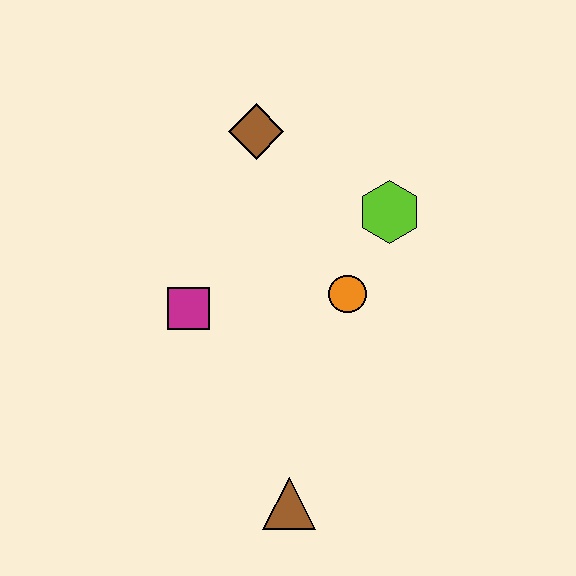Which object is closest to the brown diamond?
The lime hexagon is closest to the brown diamond.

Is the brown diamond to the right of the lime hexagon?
No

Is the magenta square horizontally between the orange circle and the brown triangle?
No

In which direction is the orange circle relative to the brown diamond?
The orange circle is below the brown diamond.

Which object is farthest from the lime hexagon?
The brown triangle is farthest from the lime hexagon.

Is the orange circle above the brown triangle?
Yes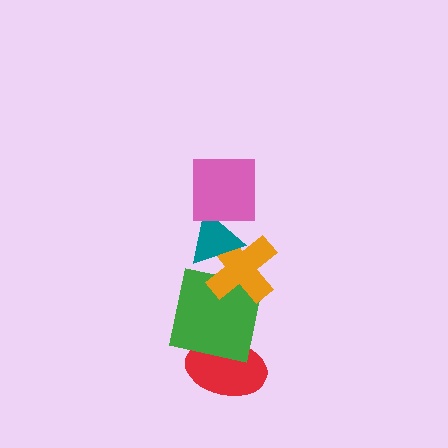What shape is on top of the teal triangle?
The pink square is on top of the teal triangle.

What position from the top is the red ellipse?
The red ellipse is 5th from the top.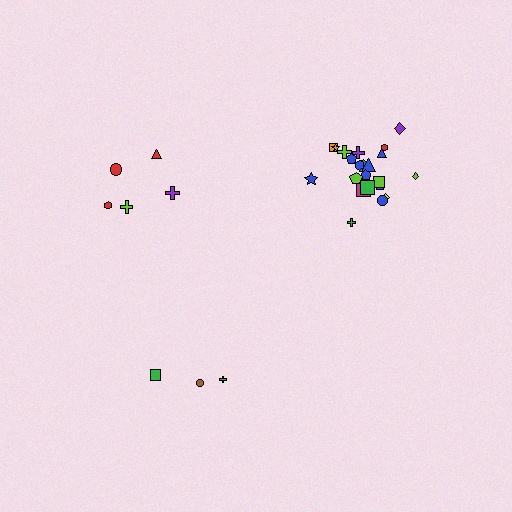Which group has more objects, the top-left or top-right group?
The top-right group.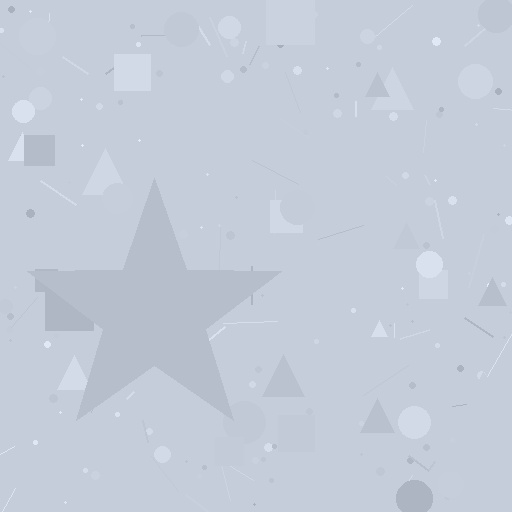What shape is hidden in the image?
A star is hidden in the image.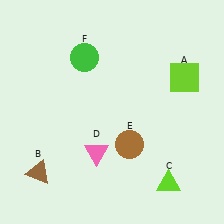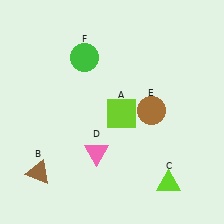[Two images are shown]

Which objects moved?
The objects that moved are: the lime square (A), the brown circle (E).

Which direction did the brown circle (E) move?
The brown circle (E) moved up.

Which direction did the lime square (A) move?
The lime square (A) moved left.